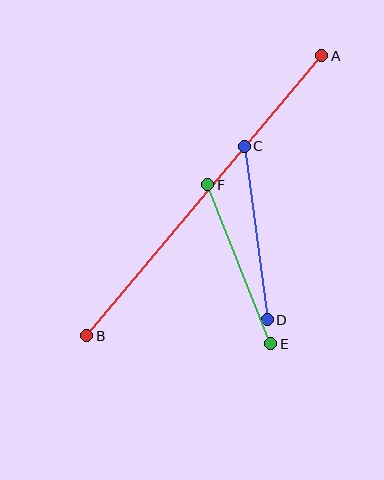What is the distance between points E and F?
The distance is approximately 171 pixels.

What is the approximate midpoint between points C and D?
The midpoint is at approximately (256, 233) pixels.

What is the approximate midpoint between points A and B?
The midpoint is at approximately (204, 196) pixels.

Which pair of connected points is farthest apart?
Points A and B are farthest apart.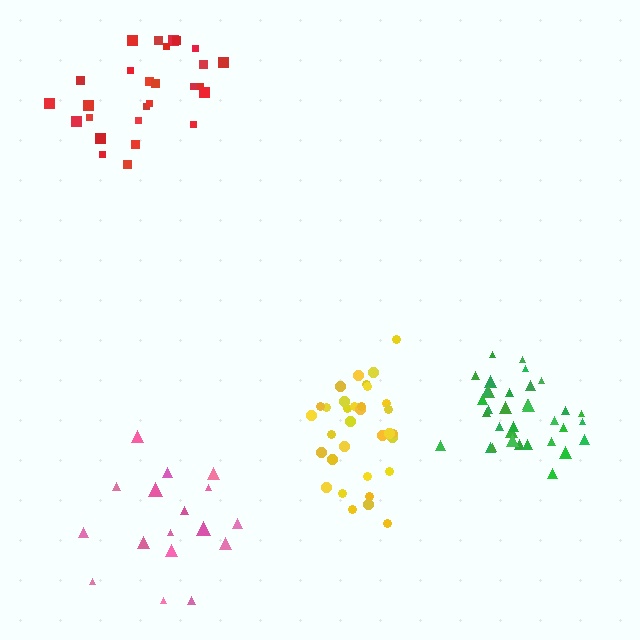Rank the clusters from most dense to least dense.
green, yellow, red, pink.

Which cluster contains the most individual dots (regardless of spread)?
Green (34).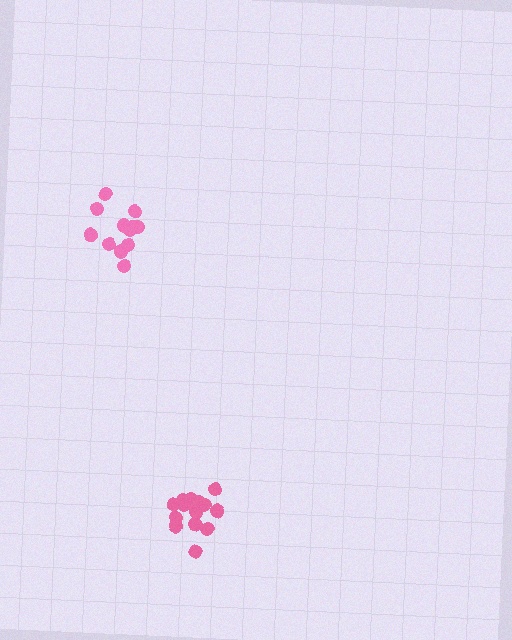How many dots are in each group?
Group 1: 12 dots, Group 2: 14 dots (26 total).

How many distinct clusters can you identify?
There are 2 distinct clusters.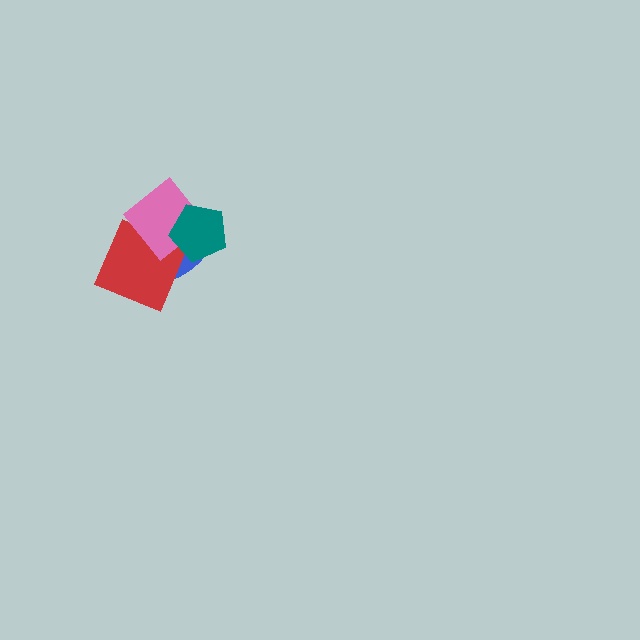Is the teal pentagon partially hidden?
No, no other shape covers it.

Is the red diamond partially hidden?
Yes, it is partially covered by another shape.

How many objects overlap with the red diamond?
3 objects overlap with the red diamond.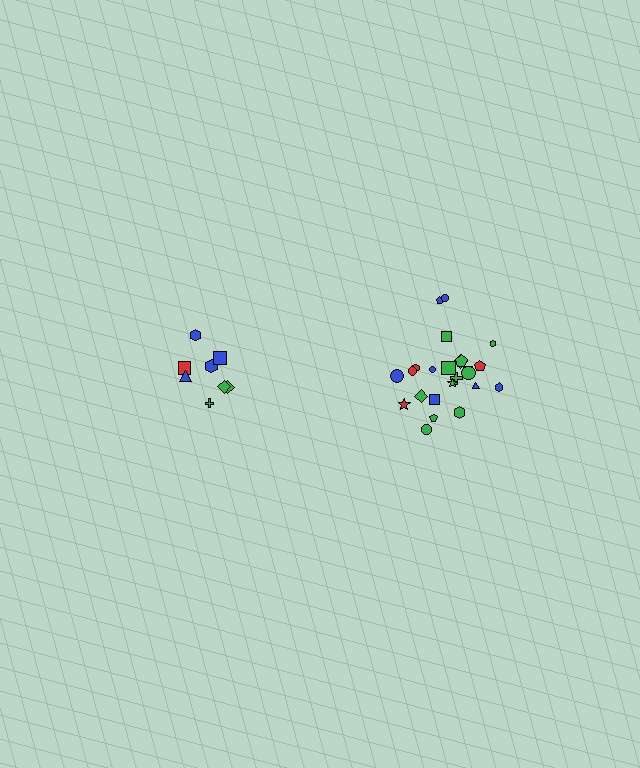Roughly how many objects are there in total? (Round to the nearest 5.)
Roughly 35 objects in total.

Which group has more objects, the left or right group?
The right group.